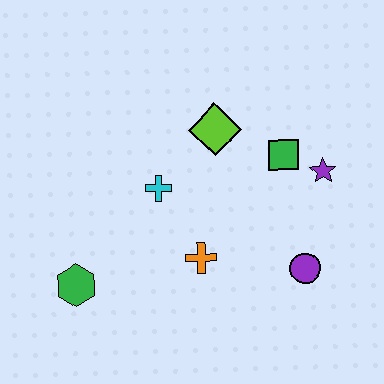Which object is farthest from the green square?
The green hexagon is farthest from the green square.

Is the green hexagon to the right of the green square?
No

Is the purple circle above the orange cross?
No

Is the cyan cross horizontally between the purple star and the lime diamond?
No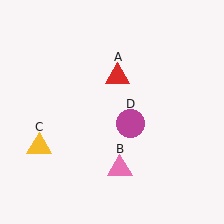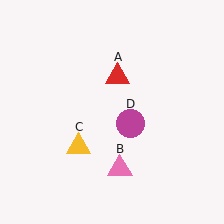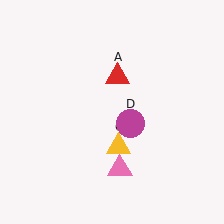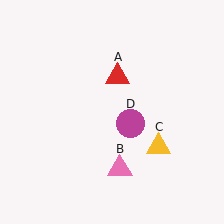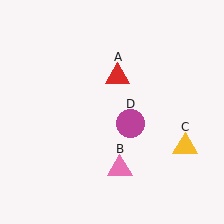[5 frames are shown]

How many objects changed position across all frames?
1 object changed position: yellow triangle (object C).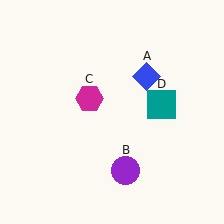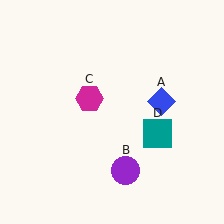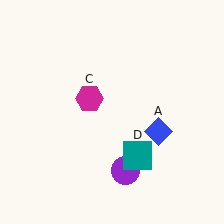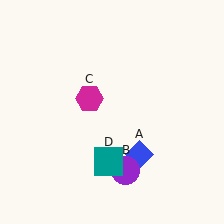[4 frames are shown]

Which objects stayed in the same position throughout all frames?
Purple circle (object B) and magenta hexagon (object C) remained stationary.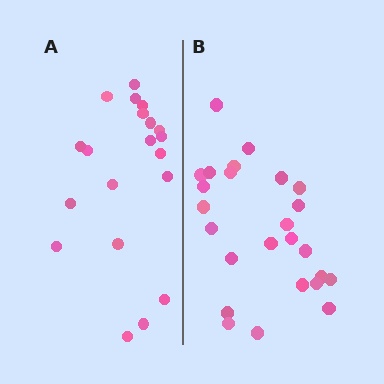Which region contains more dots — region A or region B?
Region B (the right region) has more dots.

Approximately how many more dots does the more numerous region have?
Region B has about 5 more dots than region A.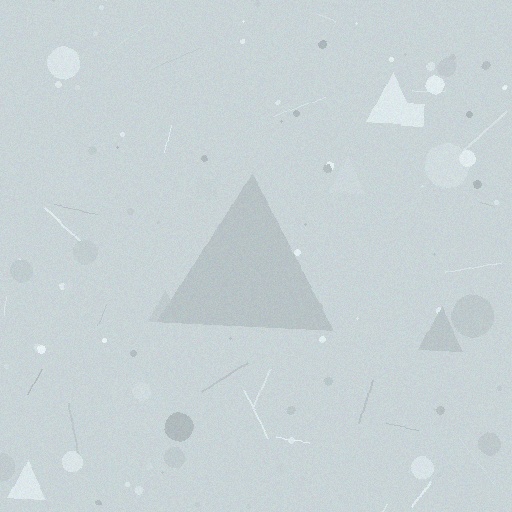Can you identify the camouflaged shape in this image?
The camouflaged shape is a triangle.